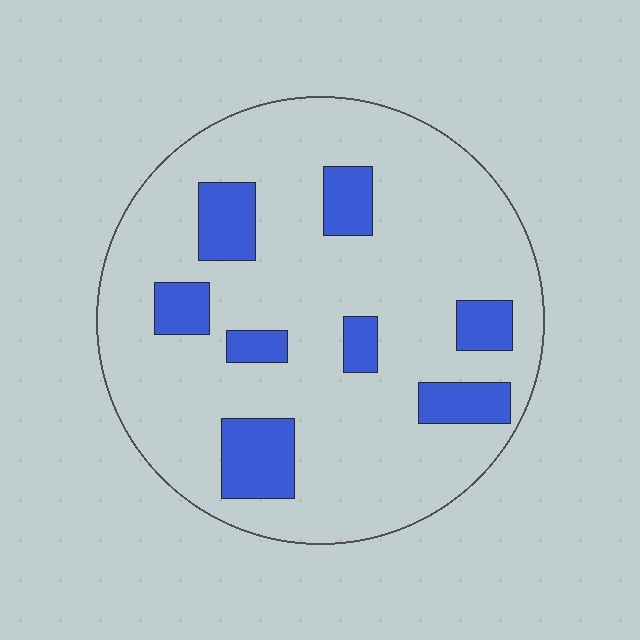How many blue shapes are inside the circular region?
8.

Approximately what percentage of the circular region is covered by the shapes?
Approximately 20%.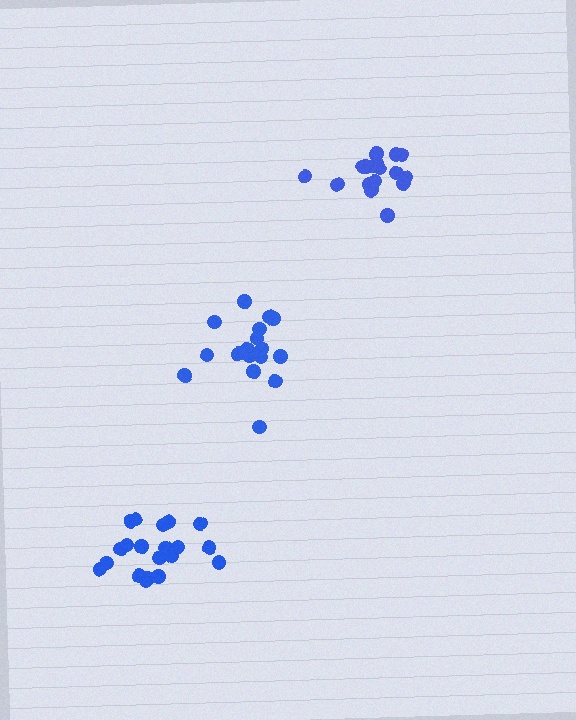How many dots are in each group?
Group 1: 18 dots, Group 2: 20 dots, Group 3: 18 dots (56 total).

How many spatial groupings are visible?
There are 3 spatial groupings.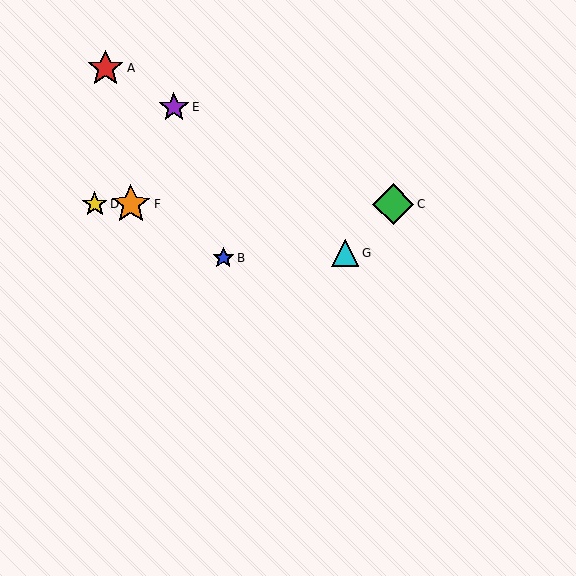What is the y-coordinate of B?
Object B is at y≈258.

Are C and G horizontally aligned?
No, C is at y≈204 and G is at y≈253.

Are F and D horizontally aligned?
Yes, both are at y≈204.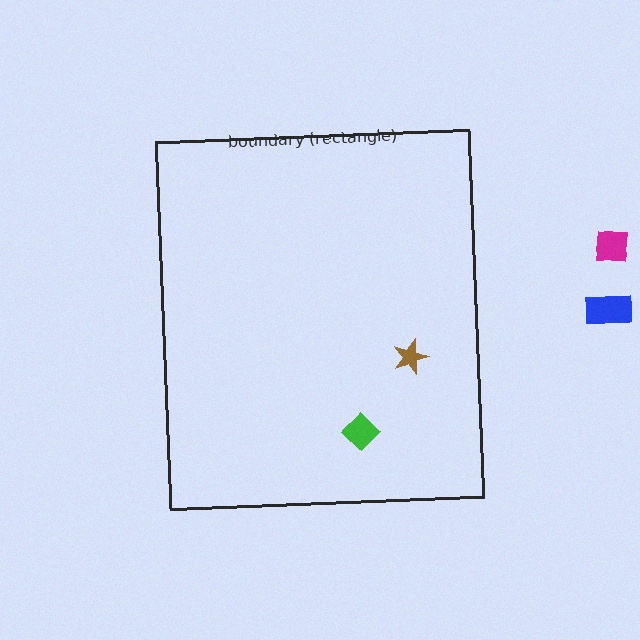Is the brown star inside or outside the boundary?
Inside.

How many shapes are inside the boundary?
2 inside, 2 outside.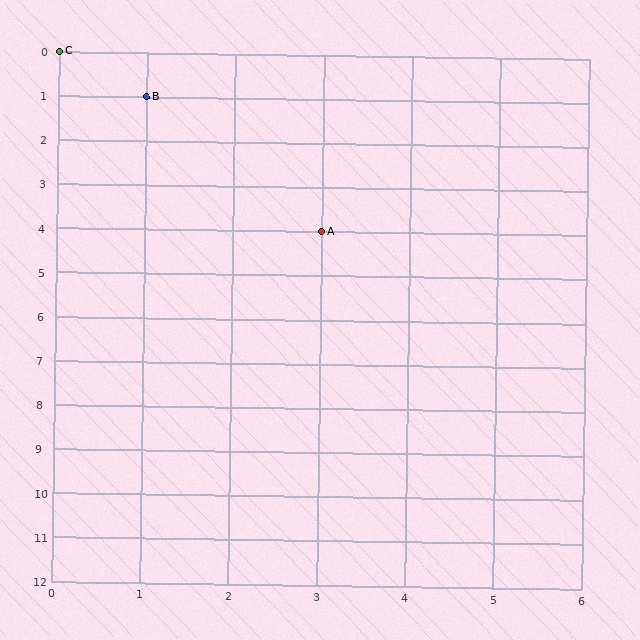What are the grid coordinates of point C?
Point C is at grid coordinates (0, 0).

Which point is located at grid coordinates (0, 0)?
Point C is at (0, 0).